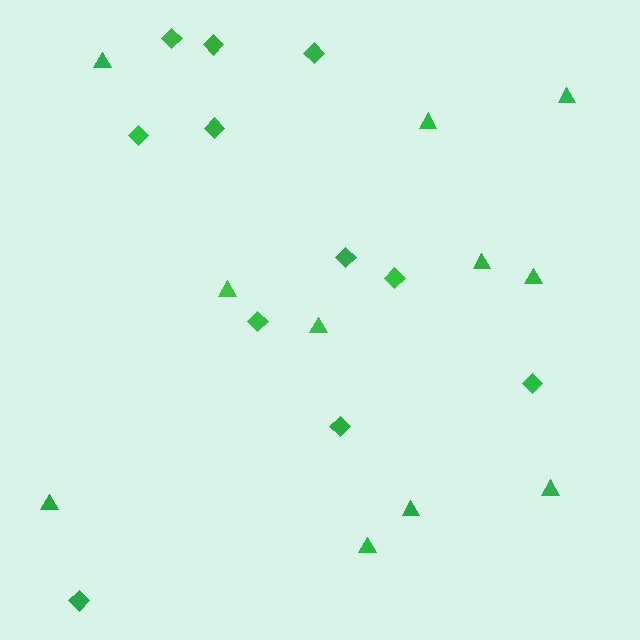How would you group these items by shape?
There are 2 groups: one group of triangles (11) and one group of diamonds (11).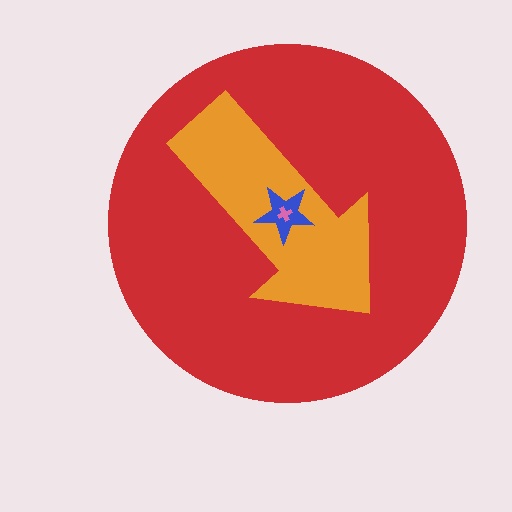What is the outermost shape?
The red circle.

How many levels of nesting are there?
4.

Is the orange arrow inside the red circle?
Yes.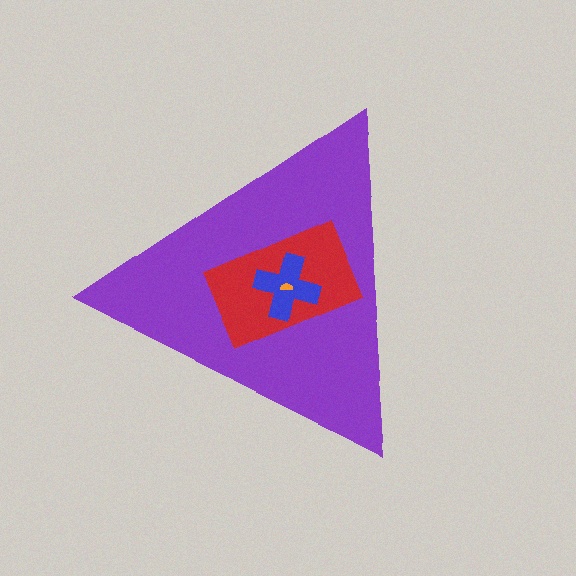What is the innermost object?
The orange semicircle.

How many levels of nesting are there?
4.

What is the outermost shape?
The purple triangle.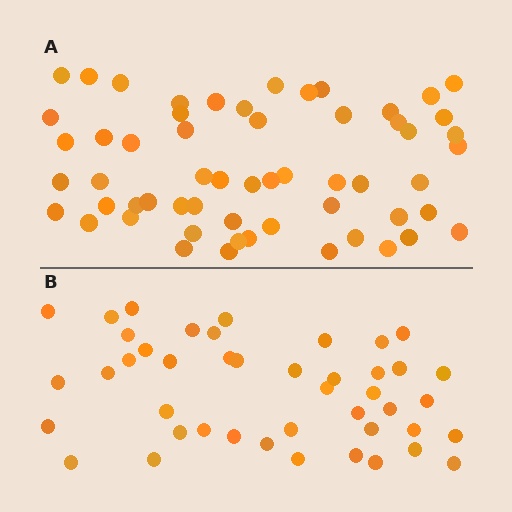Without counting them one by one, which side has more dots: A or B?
Region A (the top region) has more dots.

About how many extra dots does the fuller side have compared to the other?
Region A has approximately 15 more dots than region B.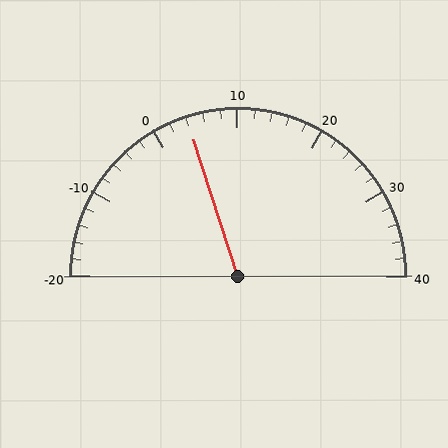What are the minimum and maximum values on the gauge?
The gauge ranges from -20 to 40.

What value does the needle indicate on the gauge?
The needle indicates approximately 4.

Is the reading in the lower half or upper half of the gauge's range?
The reading is in the lower half of the range (-20 to 40).